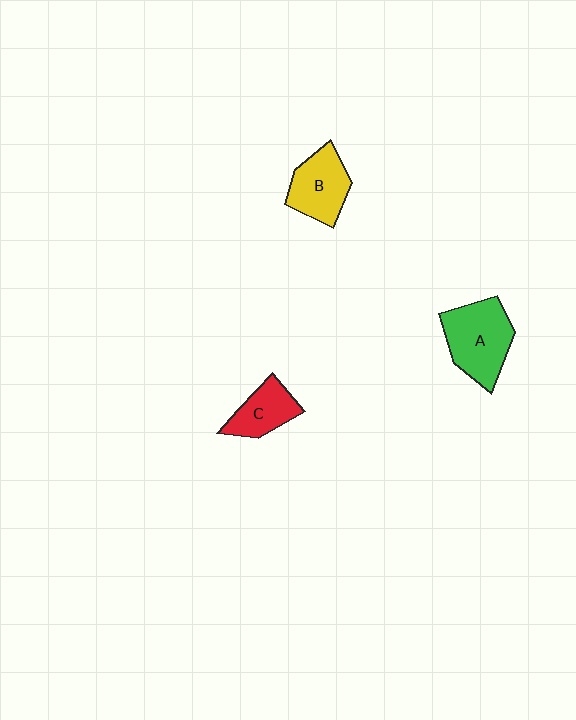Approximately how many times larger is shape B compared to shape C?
Approximately 1.3 times.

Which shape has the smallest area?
Shape C (red).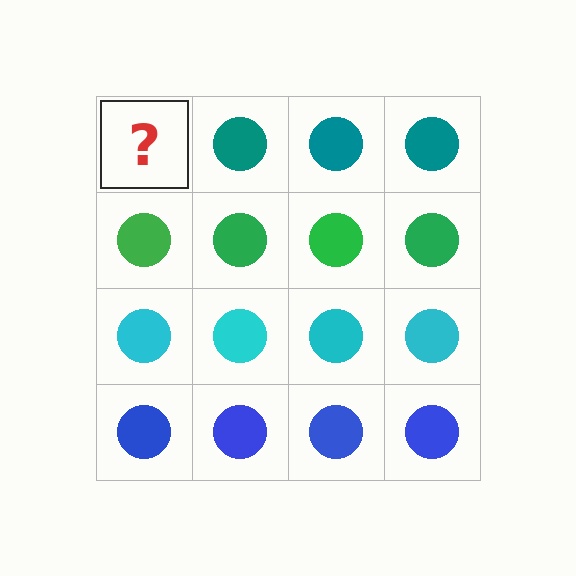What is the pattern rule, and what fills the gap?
The rule is that each row has a consistent color. The gap should be filled with a teal circle.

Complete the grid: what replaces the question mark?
The question mark should be replaced with a teal circle.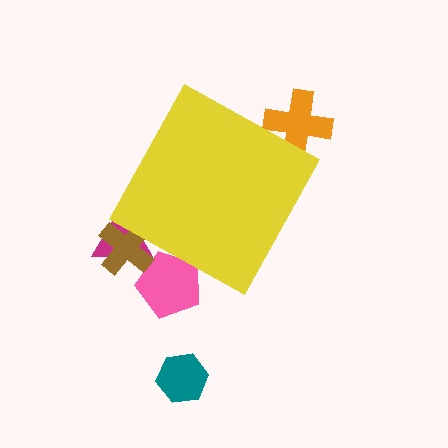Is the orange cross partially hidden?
Yes, the orange cross is partially hidden behind the yellow diamond.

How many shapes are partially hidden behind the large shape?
4 shapes are partially hidden.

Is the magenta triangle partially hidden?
Yes, the magenta triangle is partially hidden behind the yellow diamond.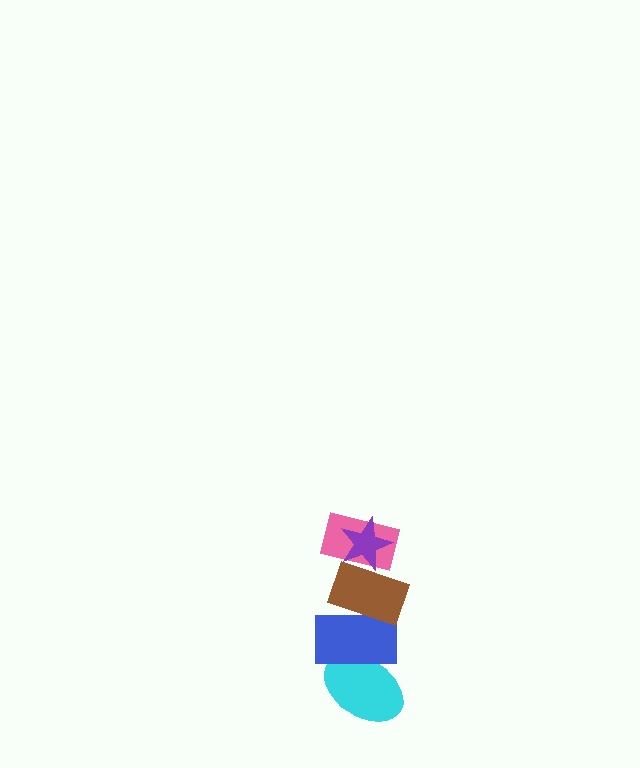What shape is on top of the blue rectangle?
The brown rectangle is on top of the blue rectangle.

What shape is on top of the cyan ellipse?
The blue rectangle is on top of the cyan ellipse.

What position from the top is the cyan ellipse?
The cyan ellipse is 5th from the top.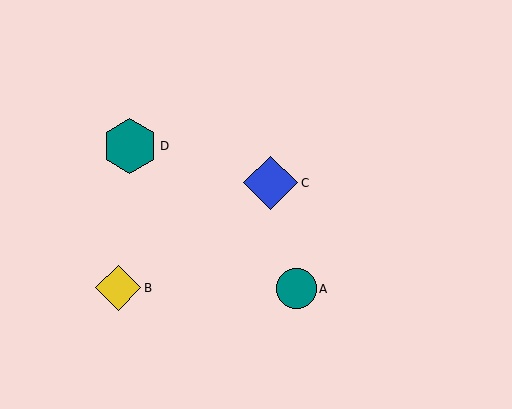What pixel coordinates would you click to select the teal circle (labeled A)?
Click at (296, 289) to select the teal circle A.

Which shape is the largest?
The teal hexagon (labeled D) is the largest.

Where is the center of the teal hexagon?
The center of the teal hexagon is at (130, 146).